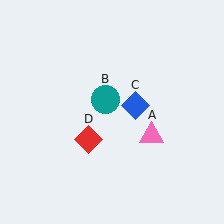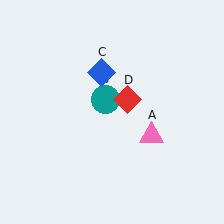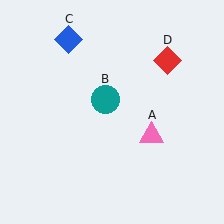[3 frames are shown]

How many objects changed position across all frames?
2 objects changed position: blue diamond (object C), red diamond (object D).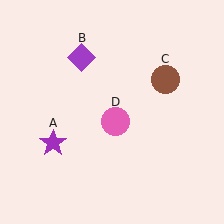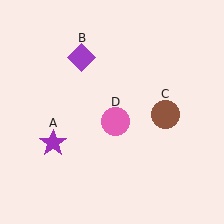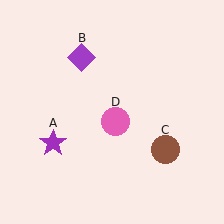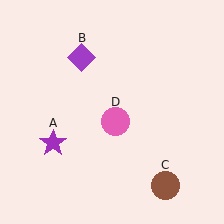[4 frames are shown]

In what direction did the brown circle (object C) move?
The brown circle (object C) moved down.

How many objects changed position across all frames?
1 object changed position: brown circle (object C).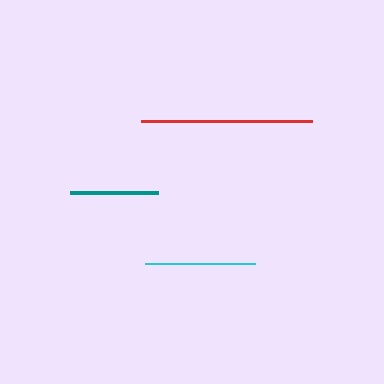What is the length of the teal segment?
The teal segment is approximately 88 pixels long.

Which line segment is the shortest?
The teal line is the shortest at approximately 88 pixels.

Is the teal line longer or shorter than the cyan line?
The cyan line is longer than the teal line.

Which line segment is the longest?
The red line is the longest at approximately 171 pixels.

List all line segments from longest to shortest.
From longest to shortest: red, cyan, teal.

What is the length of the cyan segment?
The cyan segment is approximately 110 pixels long.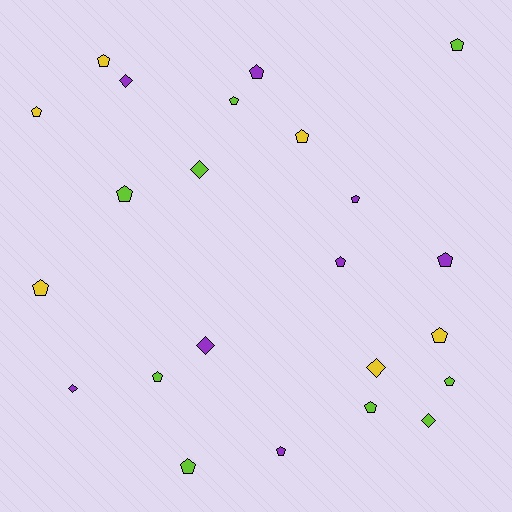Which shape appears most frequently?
Pentagon, with 17 objects.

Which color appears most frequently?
Lime, with 9 objects.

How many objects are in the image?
There are 23 objects.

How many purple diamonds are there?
There are 3 purple diamonds.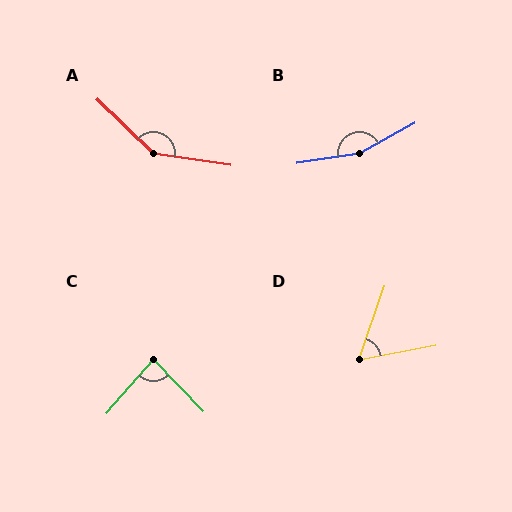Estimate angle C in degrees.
Approximately 85 degrees.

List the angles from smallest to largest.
D (61°), C (85°), A (144°), B (160°).